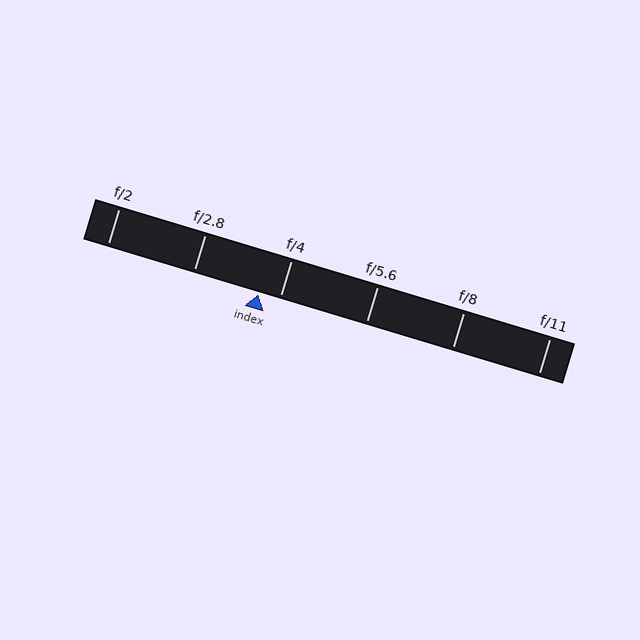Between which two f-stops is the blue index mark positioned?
The index mark is between f/2.8 and f/4.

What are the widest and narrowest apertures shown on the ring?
The widest aperture shown is f/2 and the narrowest is f/11.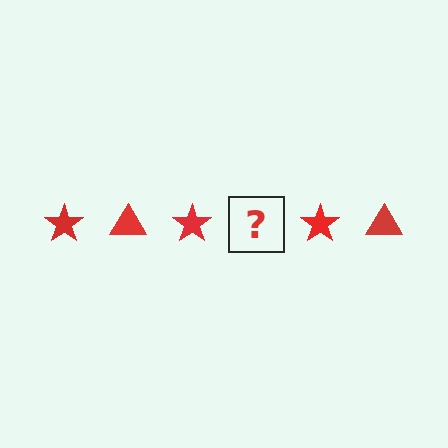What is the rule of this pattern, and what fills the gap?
The rule is that the pattern cycles through star, triangle shapes in red. The gap should be filled with a red triangle.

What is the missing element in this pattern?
The missing element is a red triangle.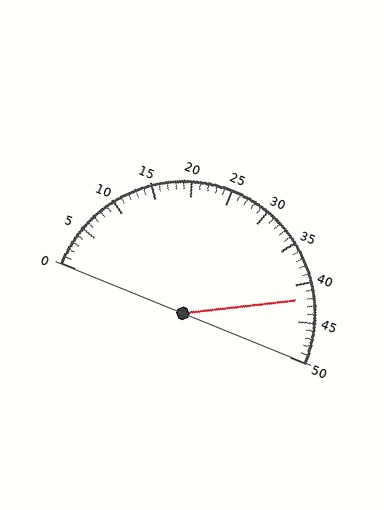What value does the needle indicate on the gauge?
The needle indicates approximately 42.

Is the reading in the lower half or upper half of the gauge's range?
The reading is in the upper half of the range (0 to 50).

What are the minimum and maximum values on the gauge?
The gauge ranges from 0 to 50.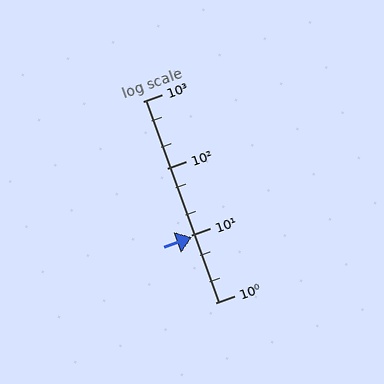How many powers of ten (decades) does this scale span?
The scale spans 3 decades, from 1 to 1000.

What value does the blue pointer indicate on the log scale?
The pointer indicates approximately 9.3.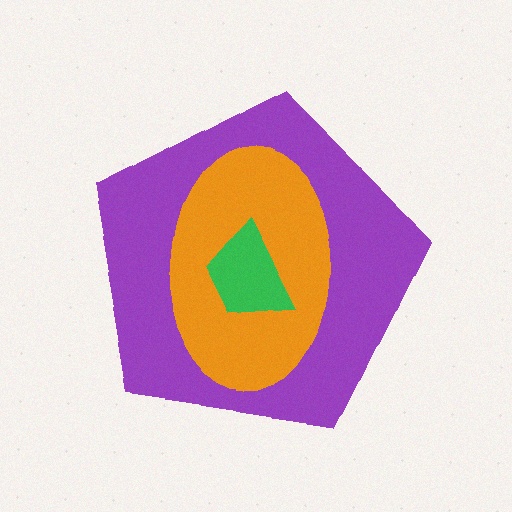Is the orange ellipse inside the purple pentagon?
Yes.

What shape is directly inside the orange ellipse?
The green trapezoid.